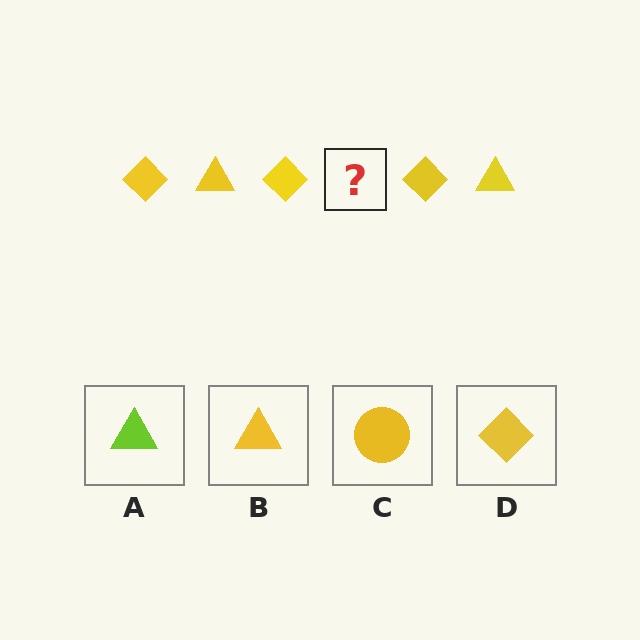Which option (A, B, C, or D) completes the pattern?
B.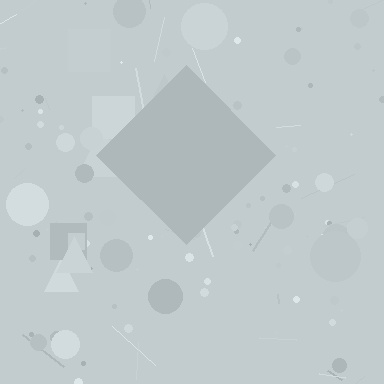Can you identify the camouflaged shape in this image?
The camouflaged shape is a diamond.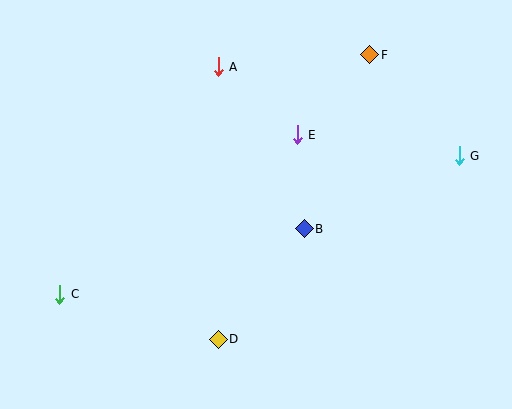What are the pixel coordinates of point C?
Point C is at (60, 294).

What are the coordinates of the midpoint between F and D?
The midpoint between F and D is at (294, 197).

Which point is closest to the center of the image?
Point B at (304, 229) is closest to the center.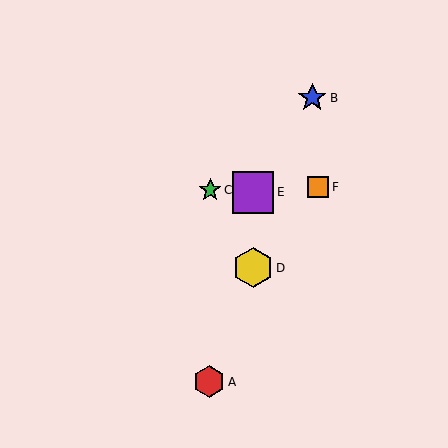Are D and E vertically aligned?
Yes, both are at x≈253.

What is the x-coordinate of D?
Object D is at x≈253.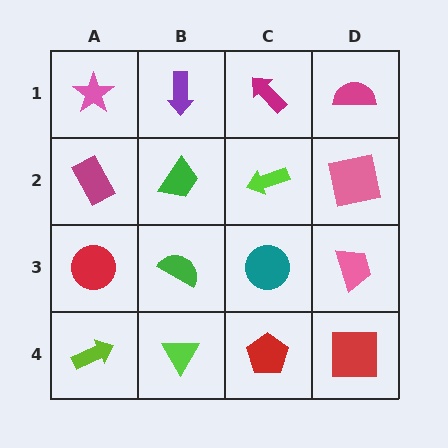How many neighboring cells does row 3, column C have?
4.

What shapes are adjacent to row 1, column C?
A lime arrow (row 2, column C), a purple arrow (row 1, column B), a magenta semicircle (row 1, column D).